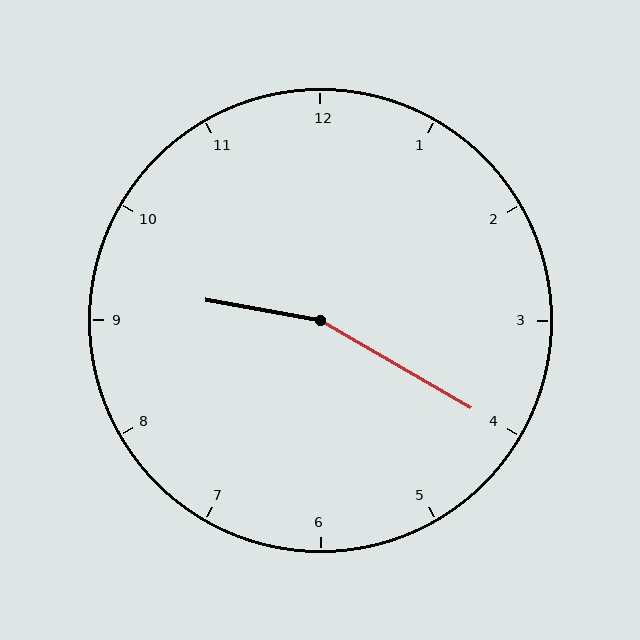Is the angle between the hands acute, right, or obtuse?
It is obtuse.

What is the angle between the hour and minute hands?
Approximately 160 degrees.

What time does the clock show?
9:20.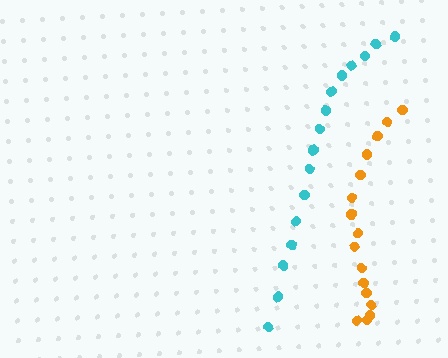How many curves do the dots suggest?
There are 2 distinct paths.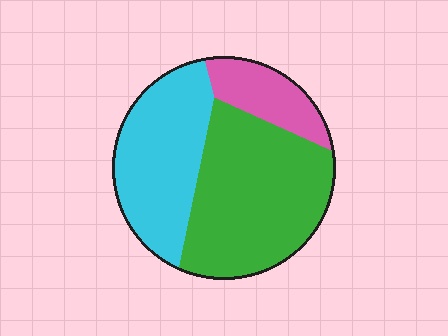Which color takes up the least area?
Pink, at roughly 15%.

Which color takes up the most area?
Green, at roughly 50%.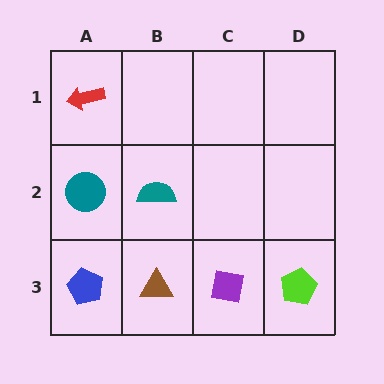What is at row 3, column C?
A purple square.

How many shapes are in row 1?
1 shape.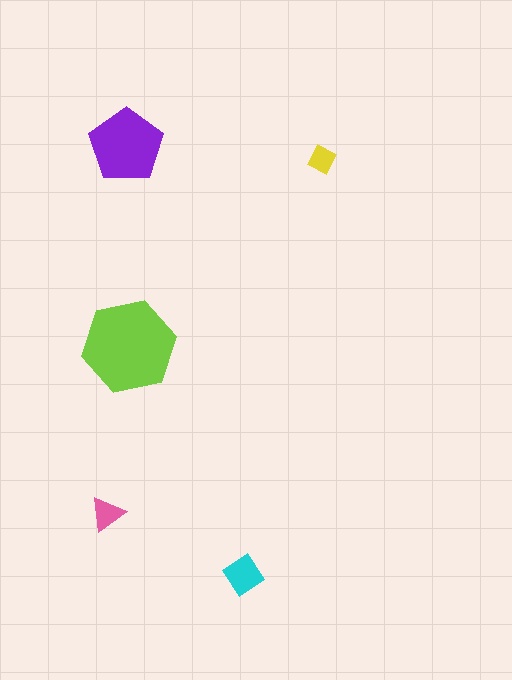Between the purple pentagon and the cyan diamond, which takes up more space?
The purple pentagon.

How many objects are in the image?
There are 5 objects in the image.